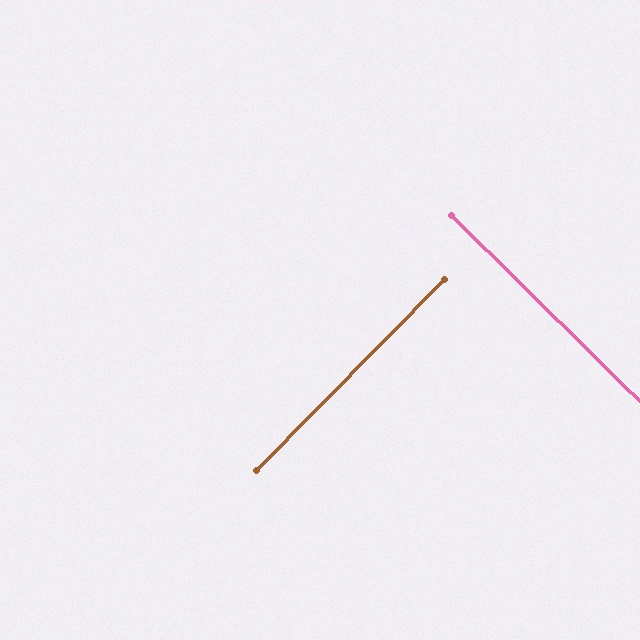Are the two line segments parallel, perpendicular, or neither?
Perpendicular — they meet at approximately 90°.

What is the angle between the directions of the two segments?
Approximately 90 degrees.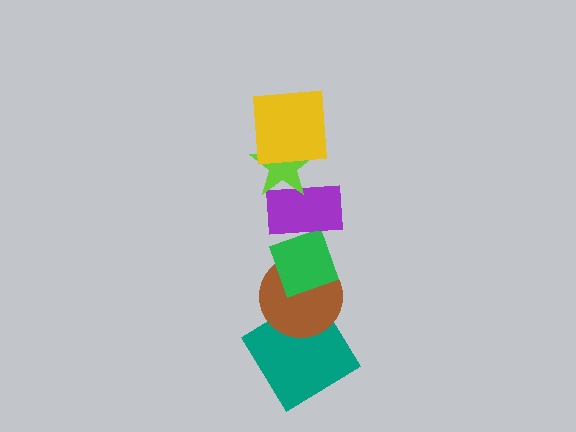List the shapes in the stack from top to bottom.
From top to bottom: the yellow square, the lime star, the purple rectangle, the green diamond, the brown circle, the teal diamond.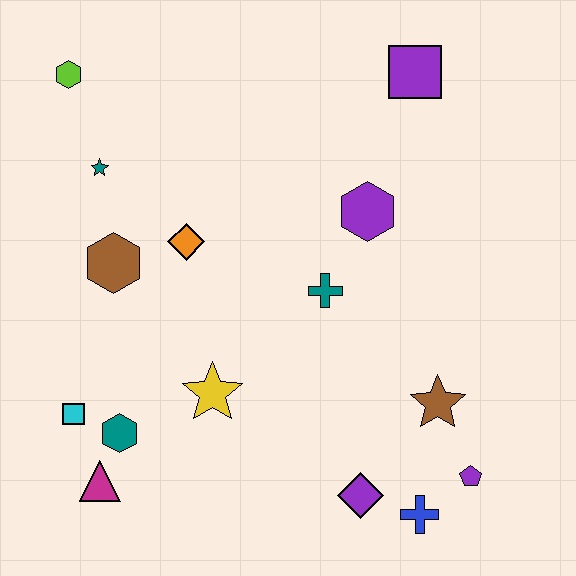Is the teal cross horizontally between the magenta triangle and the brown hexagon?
No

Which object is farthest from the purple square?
The magenta triangle is farthest from the purple square.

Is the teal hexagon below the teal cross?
Yes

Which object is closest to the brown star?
The purple pentagon is closest to the brown star.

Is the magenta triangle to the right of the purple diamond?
No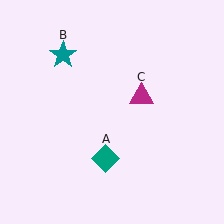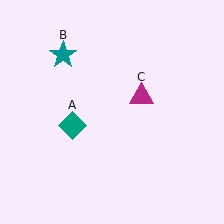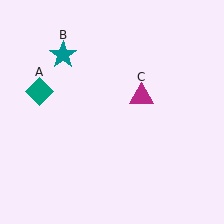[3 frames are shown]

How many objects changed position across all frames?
1 object changed position: teal diamond (object A).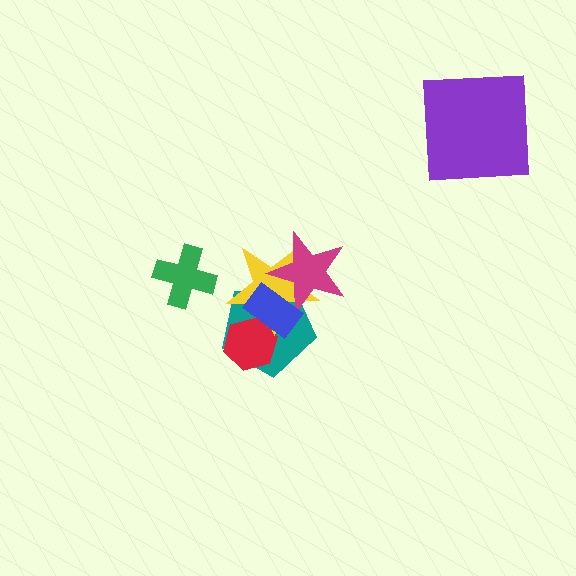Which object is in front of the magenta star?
The blue rectangle is in front of the magenta star.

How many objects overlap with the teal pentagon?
4 objects overlap with the teal pentagon.